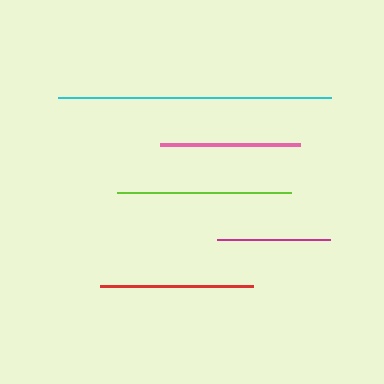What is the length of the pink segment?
The pink segment is approximately 140 pixels long.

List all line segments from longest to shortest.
From longest to shortest: cyan, lime, red, pink, magenta.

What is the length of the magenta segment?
The magenta segment is approximately 113 pixels long.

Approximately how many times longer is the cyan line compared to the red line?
The cyan line is approximately 1.8 times the length of the red line.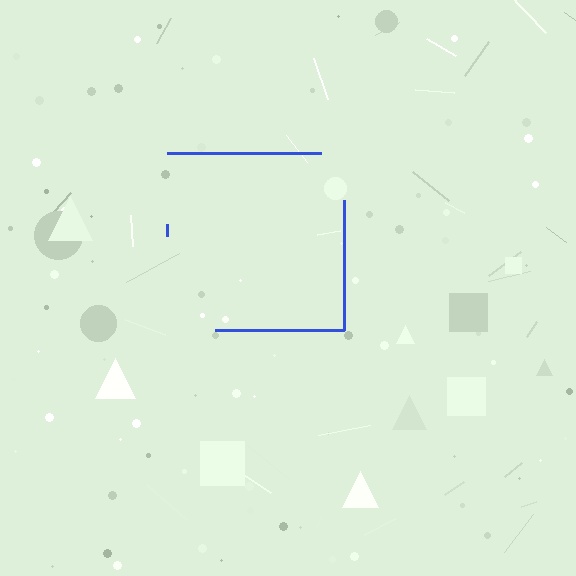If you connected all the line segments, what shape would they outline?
They would outline a square.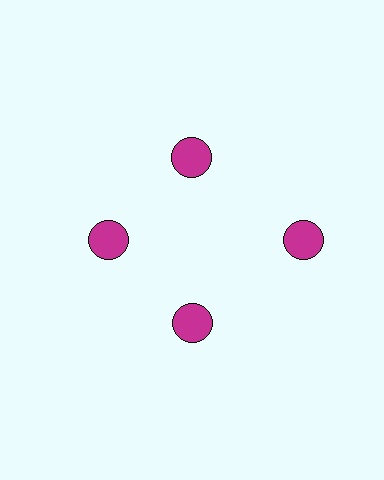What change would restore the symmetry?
The symmetry would be restored by moving it inward, back onto the ring so that all 4 circles sit at equal angles and equal distance from the center.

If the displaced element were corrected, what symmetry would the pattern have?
It would have 4-fold rotational symmetry — the pattern would map onto itself every 90 degrees.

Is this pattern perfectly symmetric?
No. The 4 magenta circles are arranged in a ring, but one element near the 3 o'clock position is pushed outward from the center, breaking the 4-fold rotational symmetry.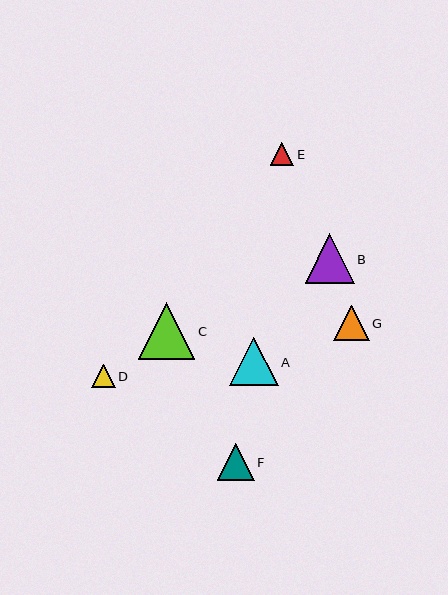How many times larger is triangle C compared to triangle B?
Triangle C is approximately 1.1 times the size of triangle B.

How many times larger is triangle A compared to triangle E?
Triangle A is approximately 2.0 times the size of triangle E.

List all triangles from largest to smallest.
From largest to smallest: C, B, A, F, G, D, E.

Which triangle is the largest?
Triangle C is the largest with a size of approximately 57 pixels.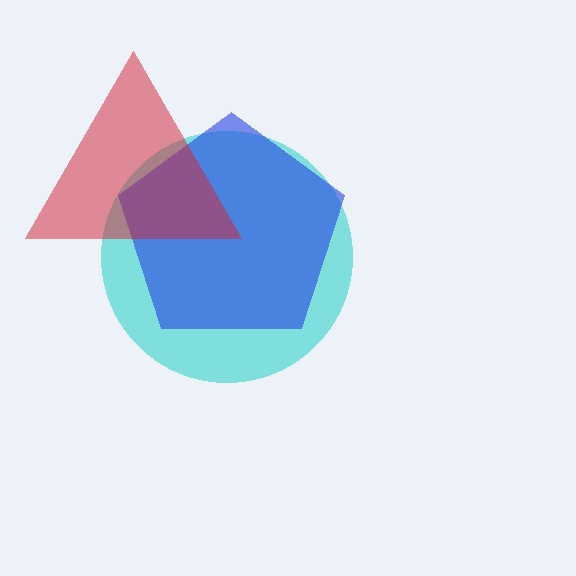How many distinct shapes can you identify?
There are 3 distinct shapes: a cyan circle, a blue pentagon, a red triangle.